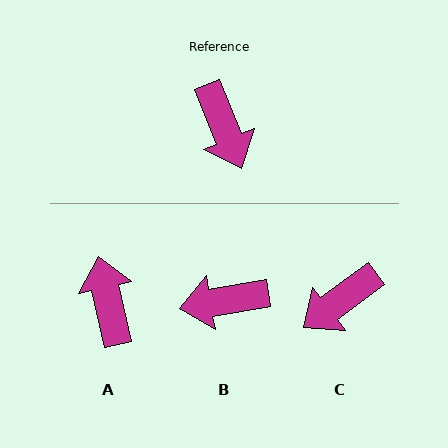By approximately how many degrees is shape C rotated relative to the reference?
Approximately 75 degrees clockwise.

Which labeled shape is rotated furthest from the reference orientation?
A, about 170 degrees away.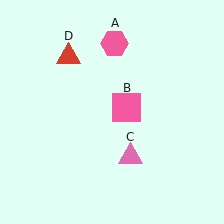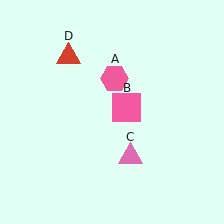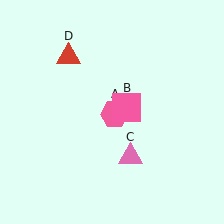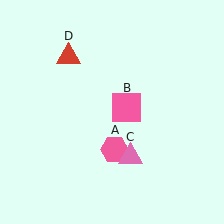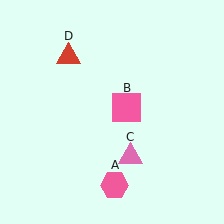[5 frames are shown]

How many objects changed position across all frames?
1 object changed position: pink hexagon (object A).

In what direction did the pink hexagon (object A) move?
The pink hexagon (object A) moved down.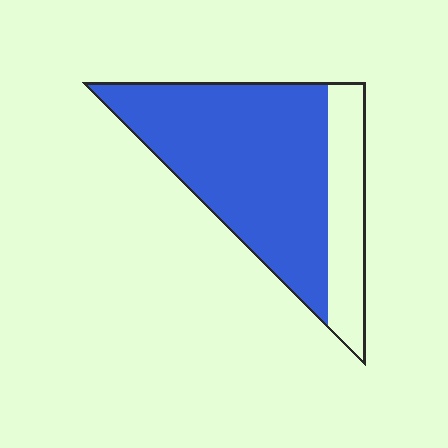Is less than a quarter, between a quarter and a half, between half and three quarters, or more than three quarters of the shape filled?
More than three quarters.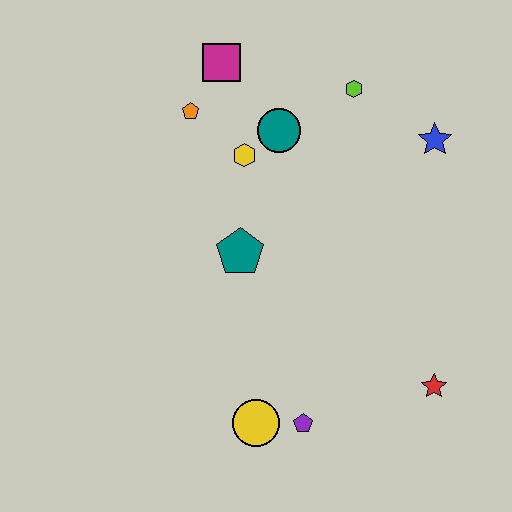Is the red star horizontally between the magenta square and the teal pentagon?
No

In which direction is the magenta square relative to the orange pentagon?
The magenta square is above the orange pentagon.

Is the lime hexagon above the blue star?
Yes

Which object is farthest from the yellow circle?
The magenta square is farthest from the yellow circle.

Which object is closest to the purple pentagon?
The yellow circle is closest to the purple pentagon.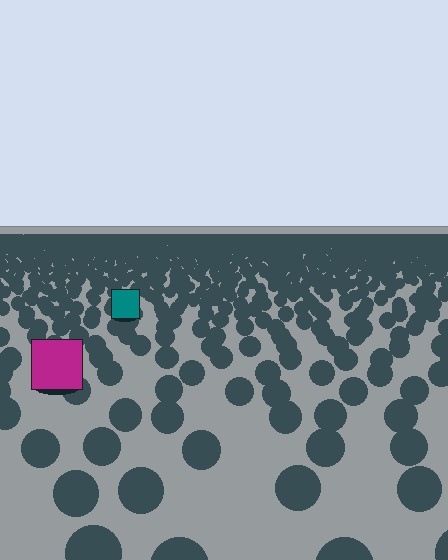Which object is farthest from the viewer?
The teal square is farthest from the viewer. It appears smaller and the ground texture around it is denser.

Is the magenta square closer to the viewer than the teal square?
Yes. The magenta square is closer — you can tell from the texture gradient: the ground texture is coarser near it.